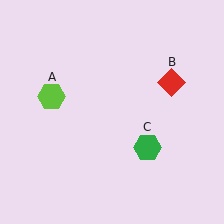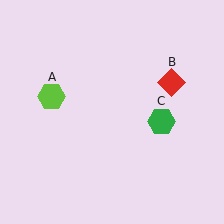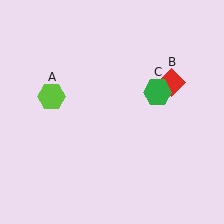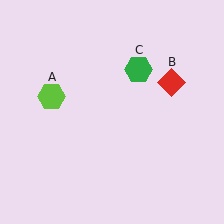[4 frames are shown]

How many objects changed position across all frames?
1 object changed position: green hexagon (object C).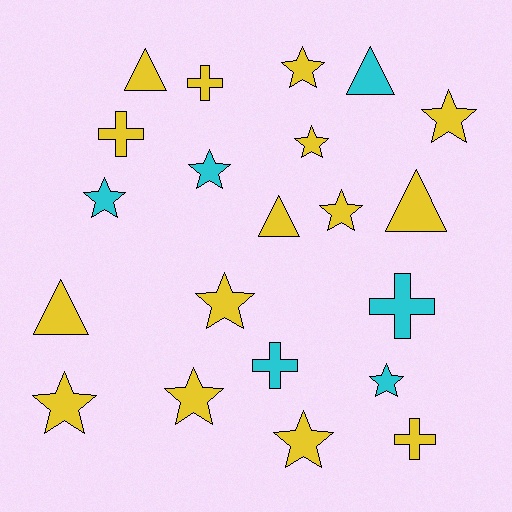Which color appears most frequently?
Yellow, with 15 objects.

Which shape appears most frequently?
Star, with 11 objects.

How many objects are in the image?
There are 21 objects.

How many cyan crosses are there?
There are 2 cyan crosses.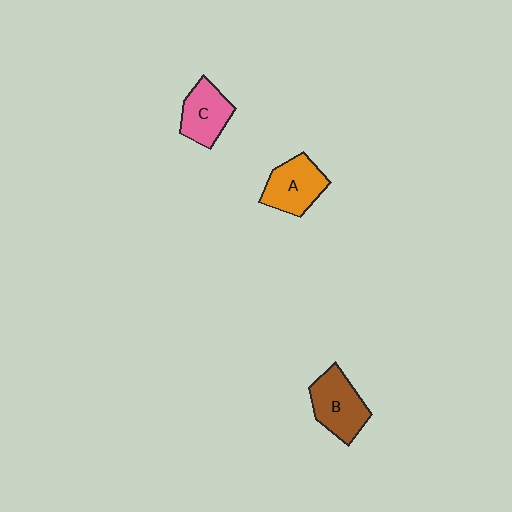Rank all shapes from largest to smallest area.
From largest to smallest: B (brown), A (orange), C (pink).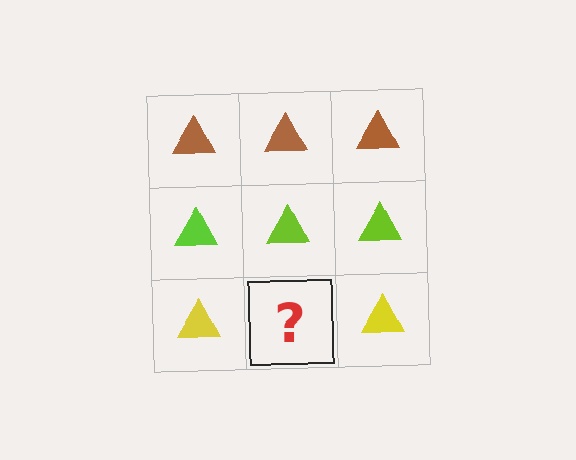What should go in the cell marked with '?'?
The missing cell should contain a yellow triangle.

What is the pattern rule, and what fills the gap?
The rule is that each row has a consistent color. The gap should be filled with a yellow triangle.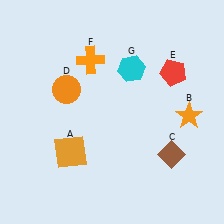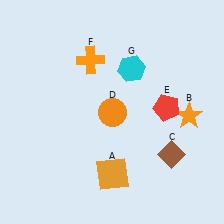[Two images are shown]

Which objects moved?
The objects that moved are: the orange square (A), the orange circle (D), the red pentagon (E).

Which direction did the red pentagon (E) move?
The red pentagon (E) moved down.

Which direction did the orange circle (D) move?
The orange circle (D) moved right.